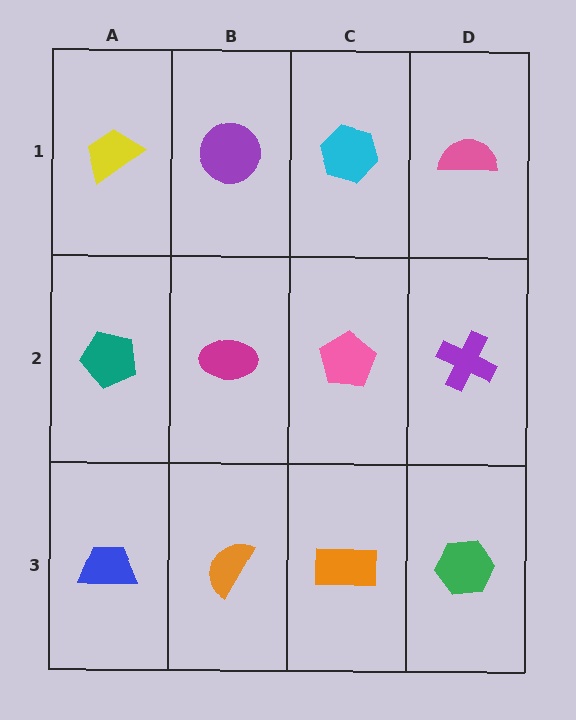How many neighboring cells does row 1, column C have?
3.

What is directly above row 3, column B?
A magenta ellipse.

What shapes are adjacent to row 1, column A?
A teal pentagon (row 2, column A), a purple circle (row 1, column B).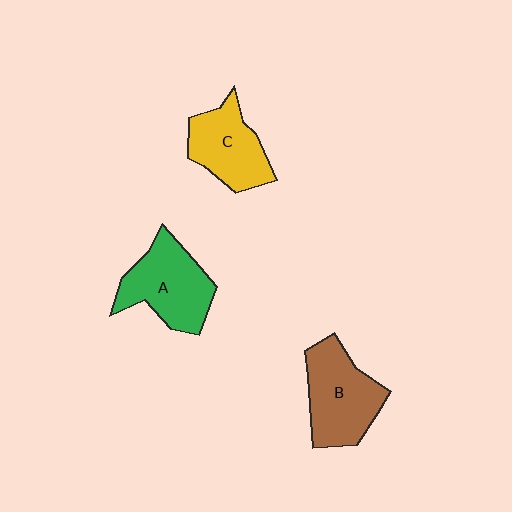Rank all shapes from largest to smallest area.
From largest to smallest: B (brown), A (green), C (yellow).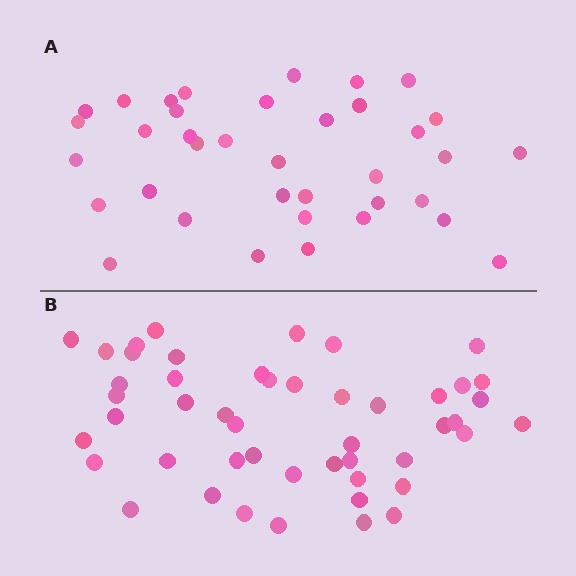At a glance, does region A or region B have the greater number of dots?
Region B (the bottom region) has more dots.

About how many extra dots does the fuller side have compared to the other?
Region B has roughly 12 or so more dots than region A.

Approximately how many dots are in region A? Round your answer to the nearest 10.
About 40 dots. (The exact count is 37, which rounds to 40.)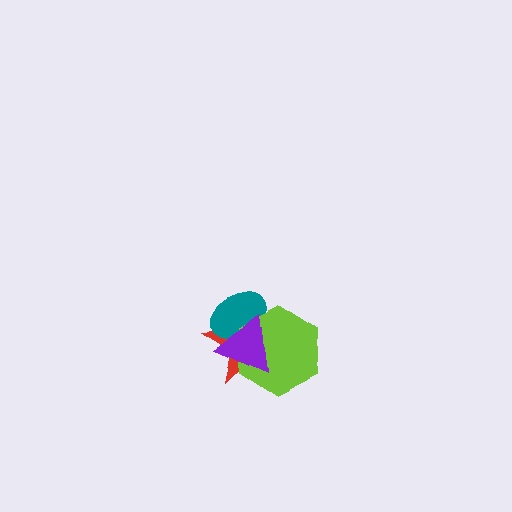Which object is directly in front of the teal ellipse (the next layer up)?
The lime hexagon is directly in front of the teal ellipse.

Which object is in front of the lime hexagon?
The purple triangle is in front of the lime hexagon.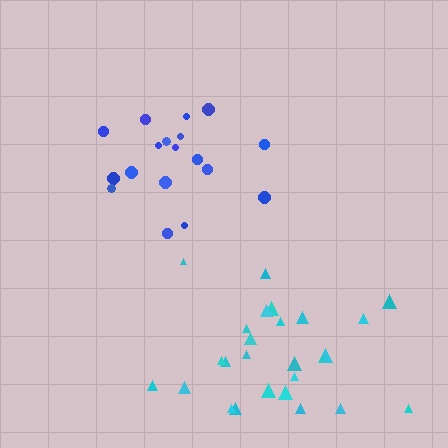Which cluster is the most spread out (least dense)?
Cyan.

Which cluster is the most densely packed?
Blue.